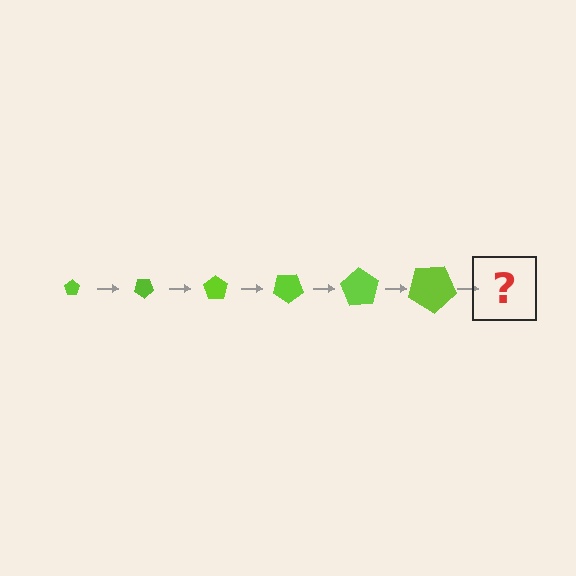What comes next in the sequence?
The next element should be a pentagon, larger than the previous one and rotated 210 degrees from the start.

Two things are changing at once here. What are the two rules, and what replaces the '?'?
The two rules are that the pentagon grows larger each step and it rotates 35 degrees each step. The '?' should be a pentagon, larger than the previous one and rotated 210 degrees from the start.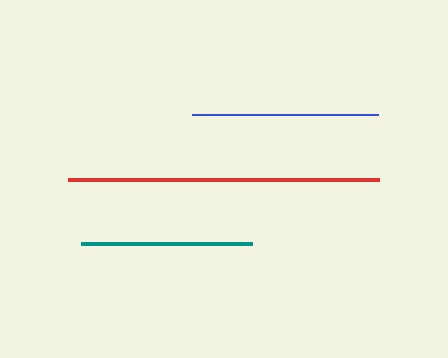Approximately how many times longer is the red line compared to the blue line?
The red line is approximately 1.7 times the length of the blue line.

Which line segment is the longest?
The red line is the longest at approximately 311 pixels.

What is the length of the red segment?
The red segment is approximately 311 pixels long.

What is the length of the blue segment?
The blue segment is approximately 186 pixels long.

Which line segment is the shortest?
The teal line is the shortest at approximately 171 pixels.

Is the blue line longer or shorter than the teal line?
The blue line is longer than the teal line.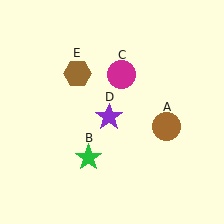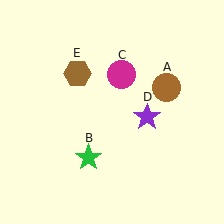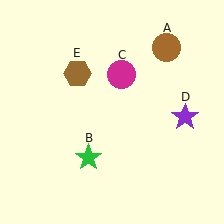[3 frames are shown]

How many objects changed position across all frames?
2 objects changed position: brown circle (object A), purple star (object D).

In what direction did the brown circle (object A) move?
The brown circle (object A) moved up.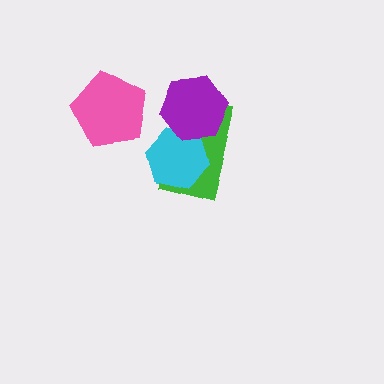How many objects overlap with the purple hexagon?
2 objects overlap with the purple hexagon.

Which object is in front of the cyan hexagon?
The purple hexagon is in front of the cyan hexagon.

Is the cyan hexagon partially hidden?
Yes, it is partially covered by another shape.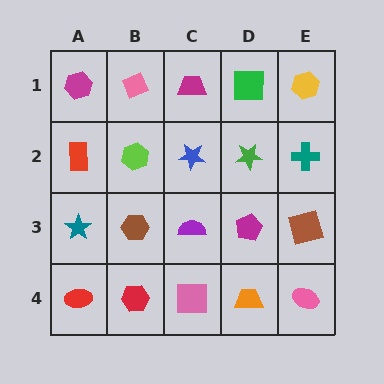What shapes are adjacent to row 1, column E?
A teal cross (row 2, column E), a green square (row 1, column D).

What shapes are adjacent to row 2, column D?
A green square (row 1, column D), a magenta pentagon (row 3, column D), a blue star (row 2, column C), a teal cross (row 2, column E).